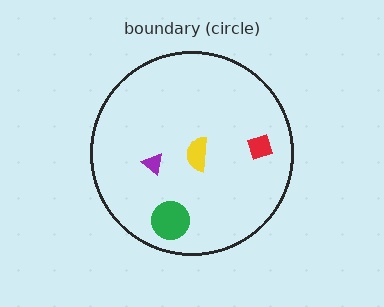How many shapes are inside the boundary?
4 inside, 0 outside.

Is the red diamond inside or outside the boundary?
Inside.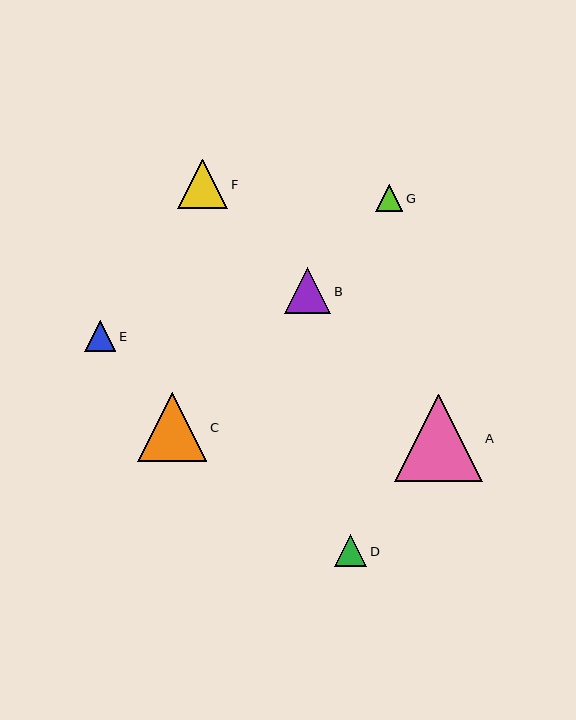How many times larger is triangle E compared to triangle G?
Triangle E is approximately 1.2 times the size of triangle G.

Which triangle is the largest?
Triangle A is the largest with a size of approximately 87 pixels.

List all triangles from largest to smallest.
From largest to smallest: A, C, F, B, D, E, G.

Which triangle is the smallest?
Triangle G is the smallest with a size of approximately 27 pixels.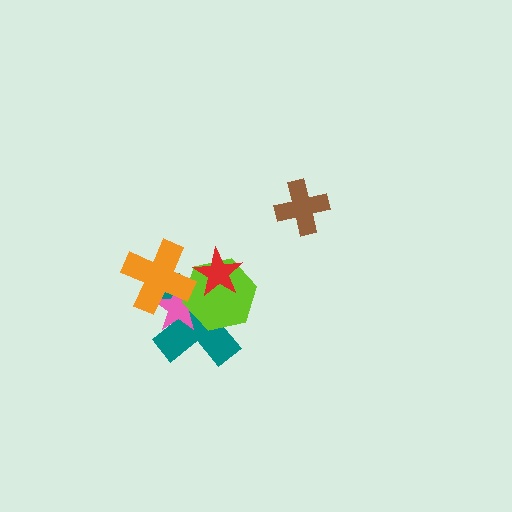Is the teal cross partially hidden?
Yes, it is partially covered by another shape.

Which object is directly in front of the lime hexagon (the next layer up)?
The orange cross is directly in front of the lime hexagon.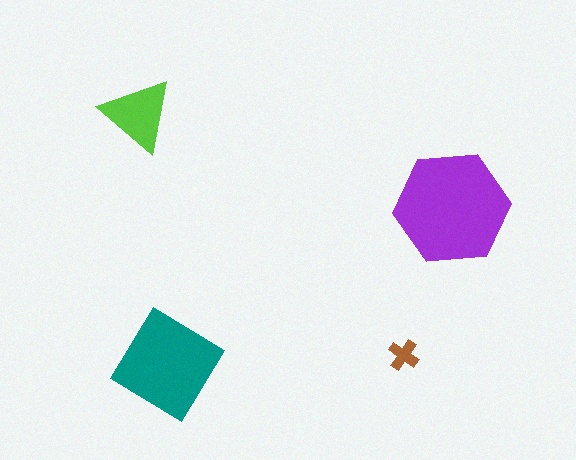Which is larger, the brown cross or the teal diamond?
The teal diamond.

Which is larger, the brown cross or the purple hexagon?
The purple hexagon.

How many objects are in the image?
There are 4 objects in the image.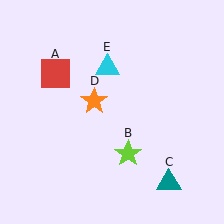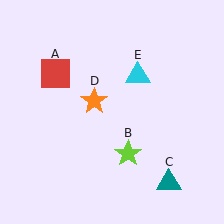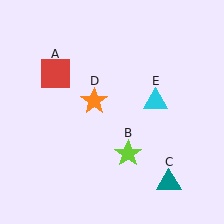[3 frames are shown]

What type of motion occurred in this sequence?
The cyan triangle (object E) rotated clockwise around the center of the scene.